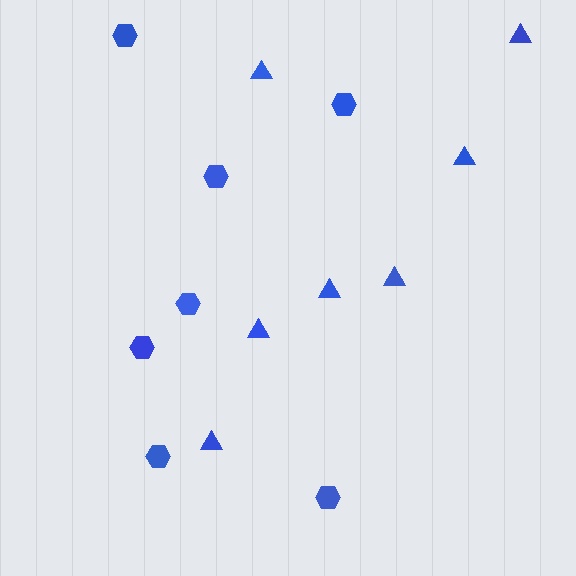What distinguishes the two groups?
There are 2 groups: one group of triangles (7) and one group of hexagons (7).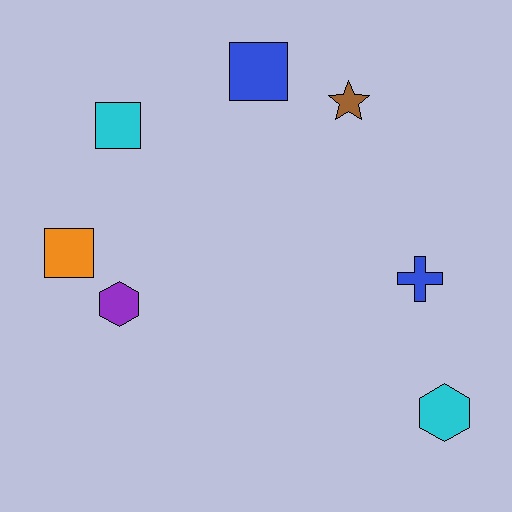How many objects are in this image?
There are 7 objects.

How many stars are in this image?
There is 1 star.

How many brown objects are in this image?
There is 1 brown object.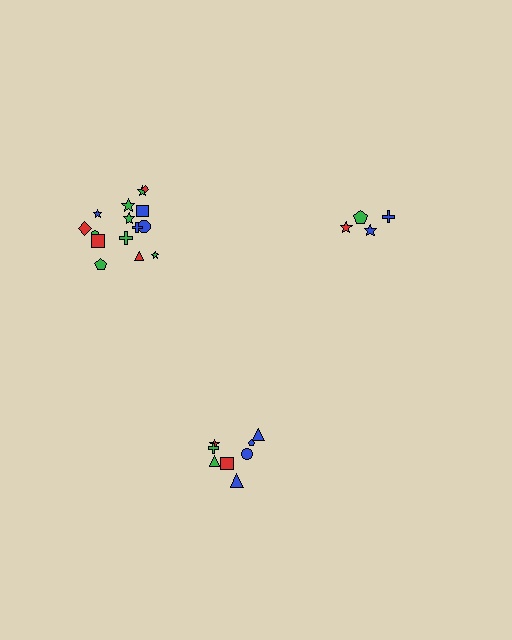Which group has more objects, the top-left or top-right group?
The top-left group.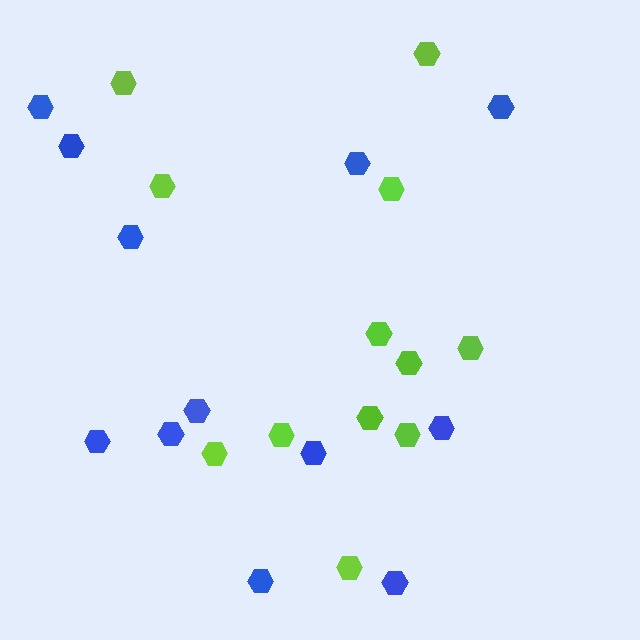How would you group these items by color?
There are 2 groups: one group of lime hexagons (12) and one group of blue hexagons (12).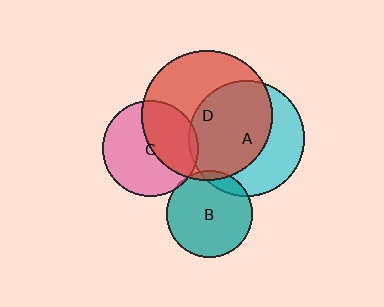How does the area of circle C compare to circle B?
Approximately 1.2 times.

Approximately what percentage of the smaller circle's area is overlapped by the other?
Approximately 5%.